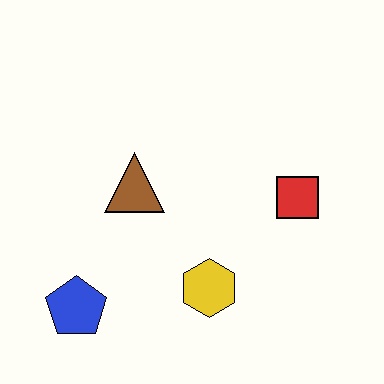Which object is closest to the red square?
The yellow hexagon is closest to the red square.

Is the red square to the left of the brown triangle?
No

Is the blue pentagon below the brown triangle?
Yes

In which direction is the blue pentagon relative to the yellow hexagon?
The blue pentagon is to the left of the yellow hexagon.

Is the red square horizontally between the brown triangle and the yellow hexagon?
No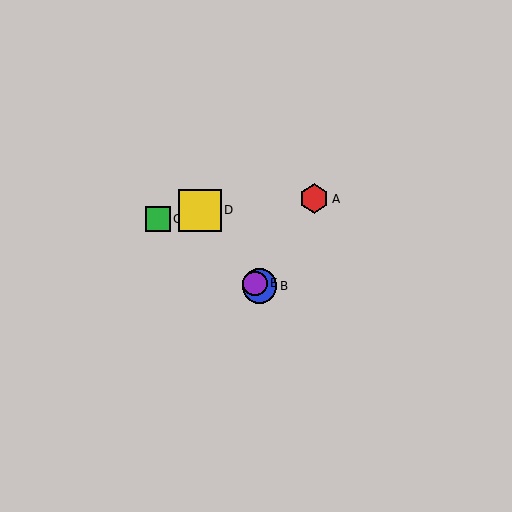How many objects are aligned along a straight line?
3 objects (B, C, E) are aligned along a straight line.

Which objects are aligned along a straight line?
Objects B, C, E are aligned along a straight line.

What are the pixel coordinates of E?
Object E is at (255, 283).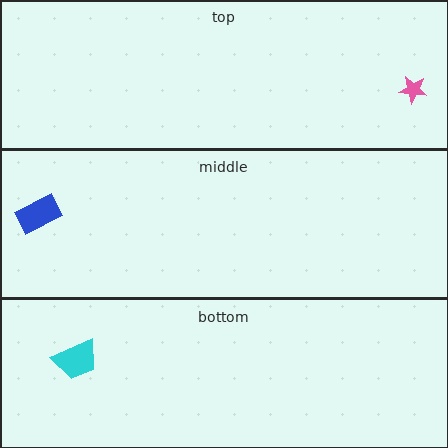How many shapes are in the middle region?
1.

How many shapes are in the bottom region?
1.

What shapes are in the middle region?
The blue rectangle.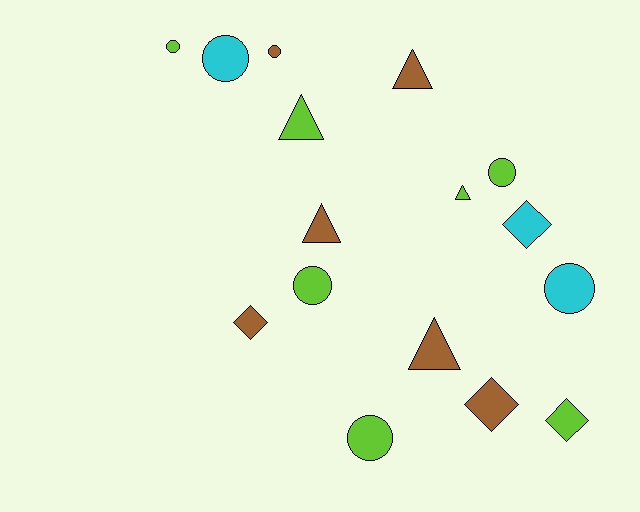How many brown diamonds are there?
There are 2 brown diamonds.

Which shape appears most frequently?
Circle, with 7 objects.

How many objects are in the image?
There are 16 objects.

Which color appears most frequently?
Lime, with 7 objects.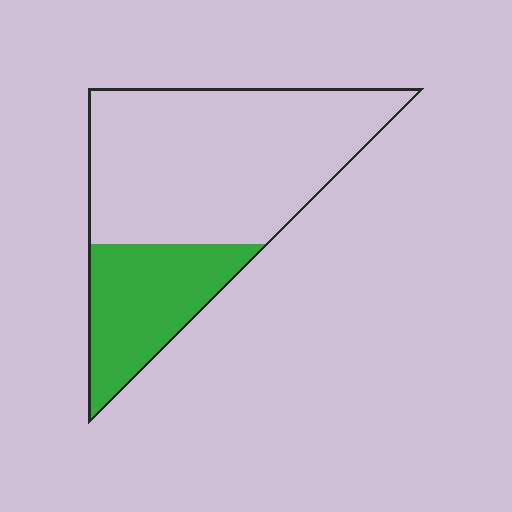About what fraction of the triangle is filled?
About one quarter (1/4).